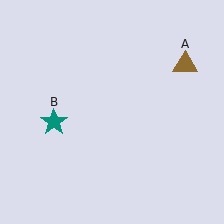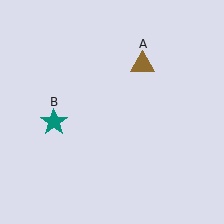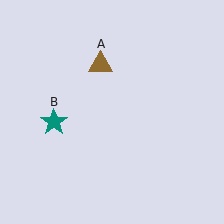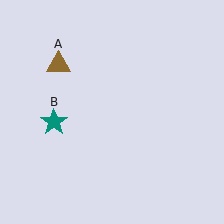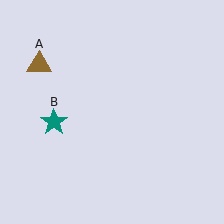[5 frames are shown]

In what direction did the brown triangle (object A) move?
The brown triangle (object A) moved left.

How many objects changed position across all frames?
1 object changed position: brown triangle (object A).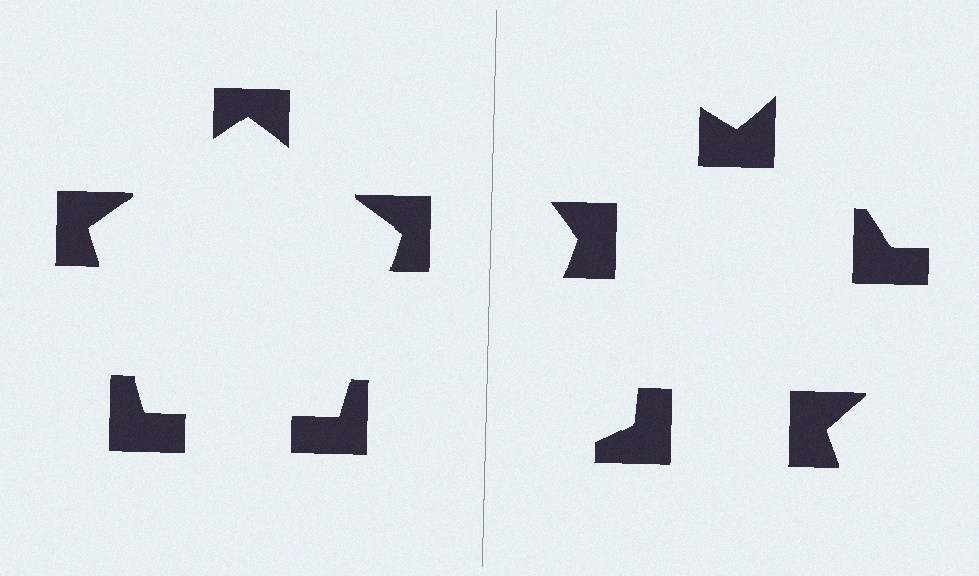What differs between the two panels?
The notched squares are positioned identically on both sides; only the wedge orientations differ. On the left they align to a pentagon; on the right they are misaligned.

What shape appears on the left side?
An illusory pentagon.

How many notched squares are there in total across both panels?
10 — 5 on each side.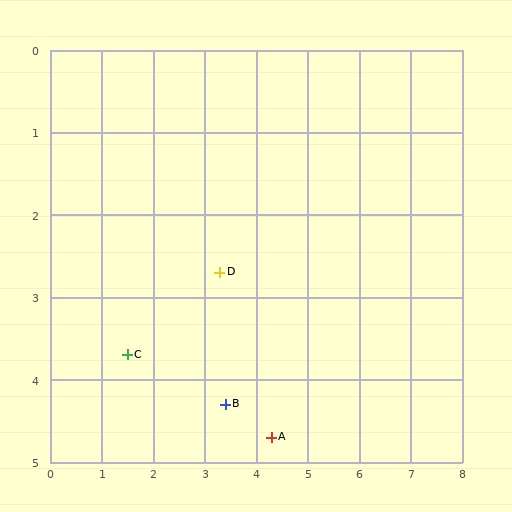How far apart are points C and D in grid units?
Points C and D are about 2.1 grid units apart.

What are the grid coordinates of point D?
Point D is at approximately (3.3, 2.7).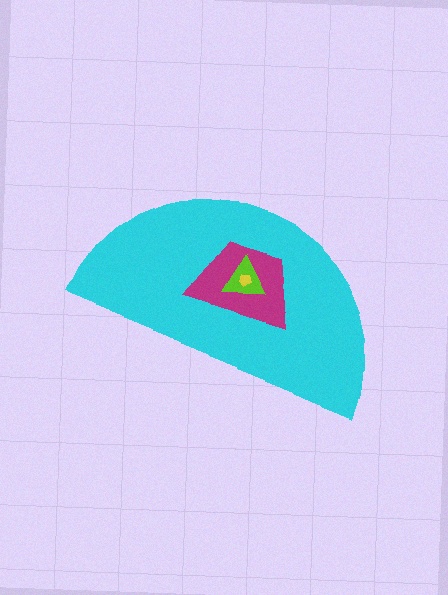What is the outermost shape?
The cyan semicircle.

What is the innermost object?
The yellow pentagon.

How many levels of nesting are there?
4.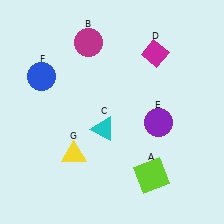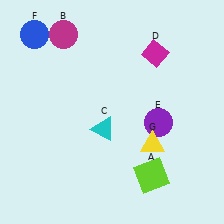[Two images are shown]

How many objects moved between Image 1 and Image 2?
3 objects moved between the two images.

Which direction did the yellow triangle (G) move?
The yellow triangle (G) moved right.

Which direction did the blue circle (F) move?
The blue circle (F) moved up.